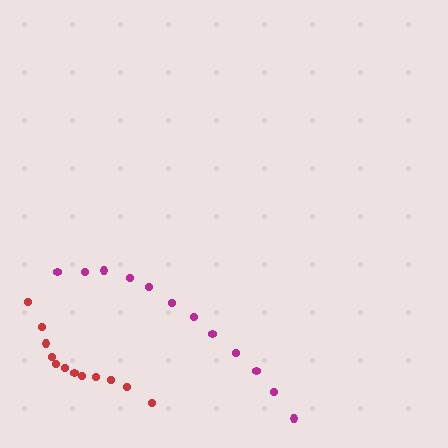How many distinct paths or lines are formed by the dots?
There are 2 distinct paths.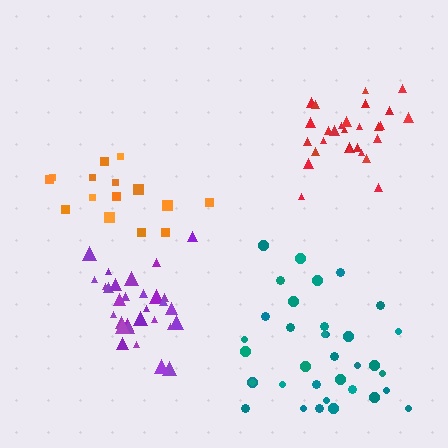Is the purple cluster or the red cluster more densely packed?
Purple.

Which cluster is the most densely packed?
Purple.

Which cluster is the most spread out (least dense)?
Orange.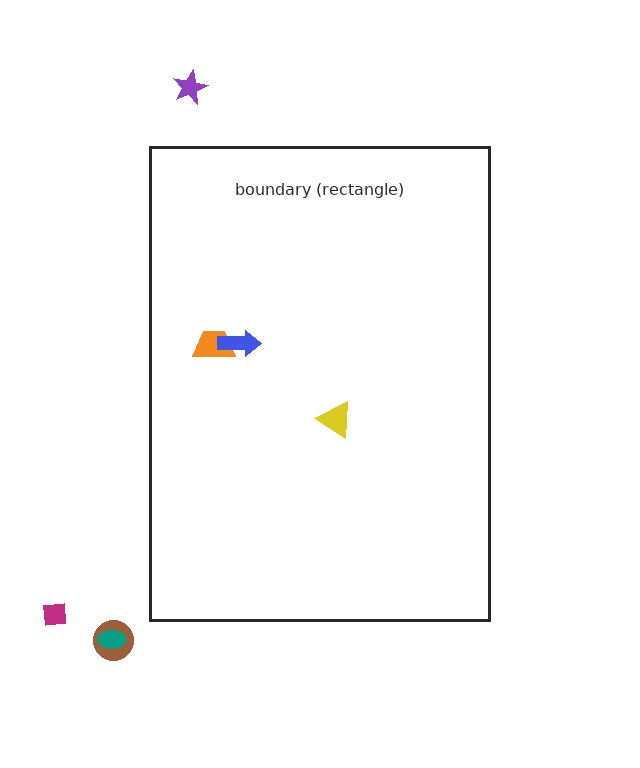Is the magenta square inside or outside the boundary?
Outside.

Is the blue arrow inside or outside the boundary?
Inside.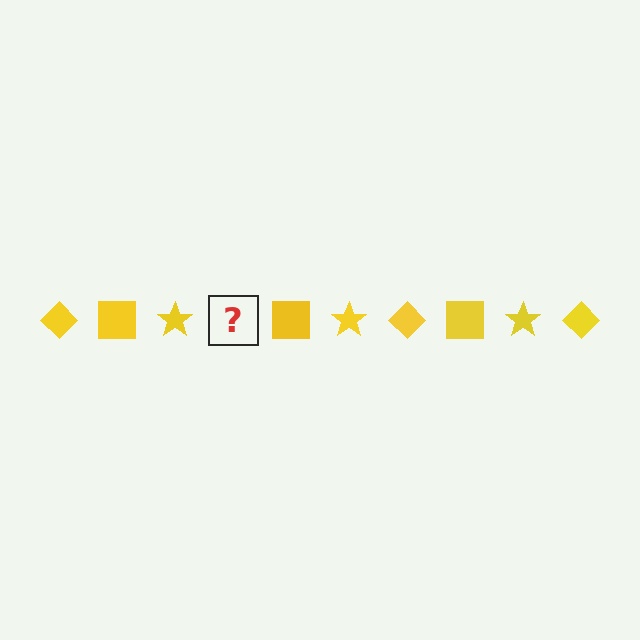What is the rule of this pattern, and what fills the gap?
The rule is that the pattern cycles through diamond, square, star shapes in yellow. The gap should be filled with a yellow diamond.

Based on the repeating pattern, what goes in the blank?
The blank should be a yellow diamond.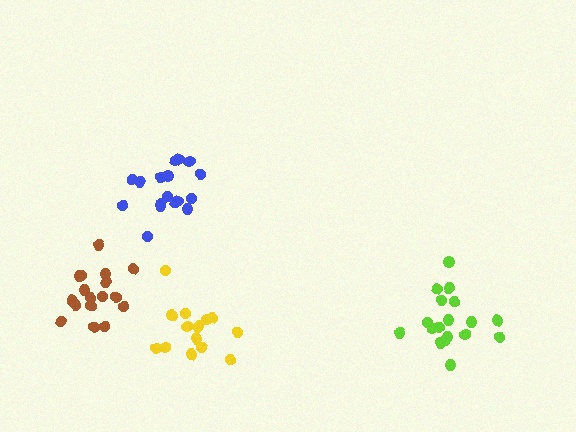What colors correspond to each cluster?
The clusters are colored: lime, brown, blue, yellow.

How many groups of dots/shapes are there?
There are 4 groups.